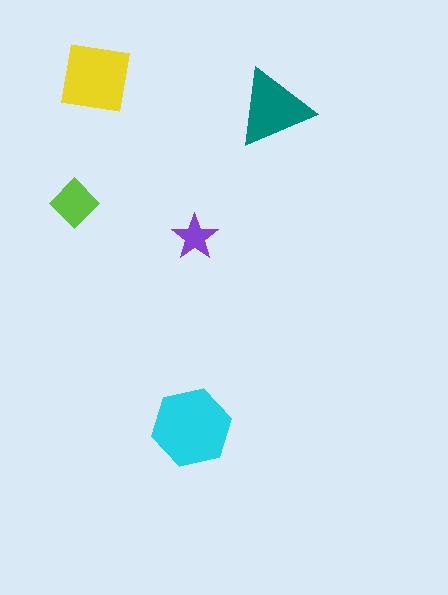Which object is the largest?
The cyan hexagon.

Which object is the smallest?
The purple star.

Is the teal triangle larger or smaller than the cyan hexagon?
Smaller.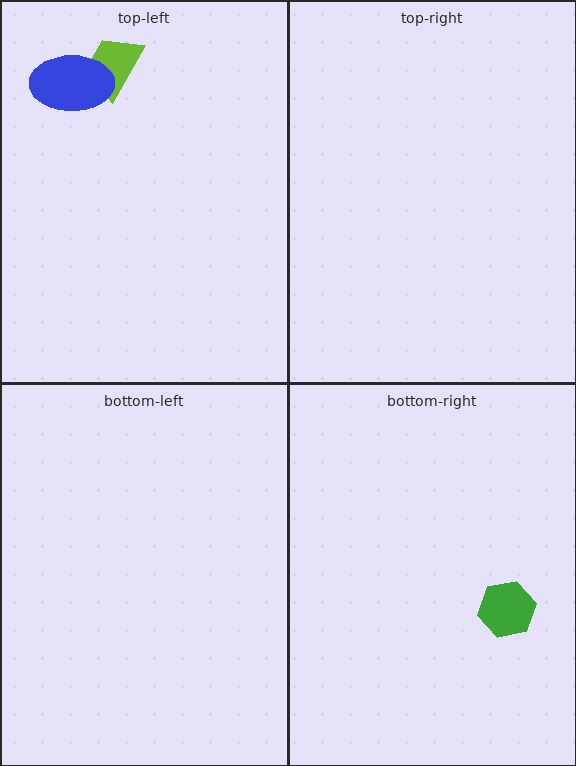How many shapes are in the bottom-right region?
1.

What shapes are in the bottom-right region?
The green hexagon.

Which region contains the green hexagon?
The bottom-right region.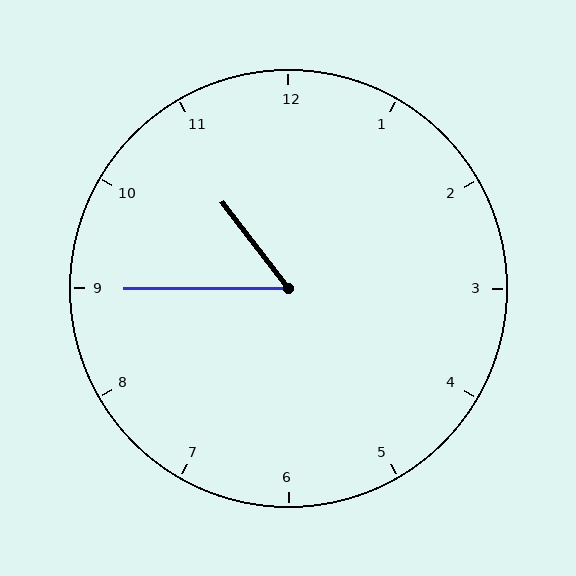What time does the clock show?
10:45.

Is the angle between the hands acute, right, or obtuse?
It is acute.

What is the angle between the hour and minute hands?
Approximately 52 degrees.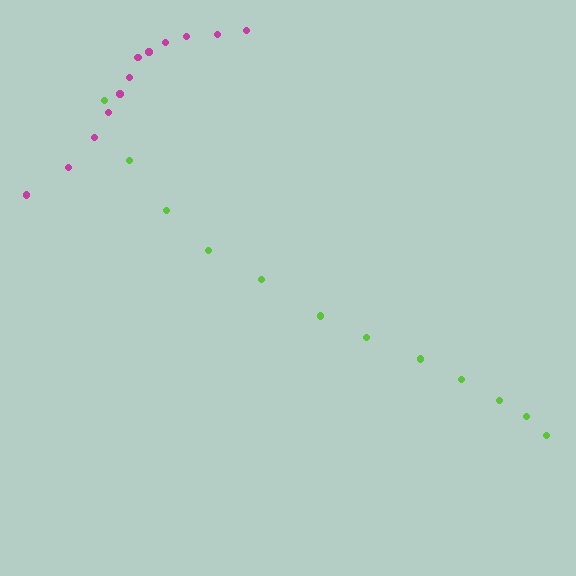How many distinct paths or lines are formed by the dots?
There are 2 distinct paths.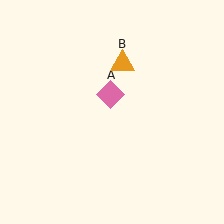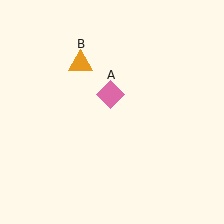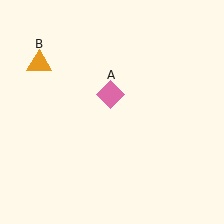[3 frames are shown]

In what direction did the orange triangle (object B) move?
The orange triangle (object B) moved left.